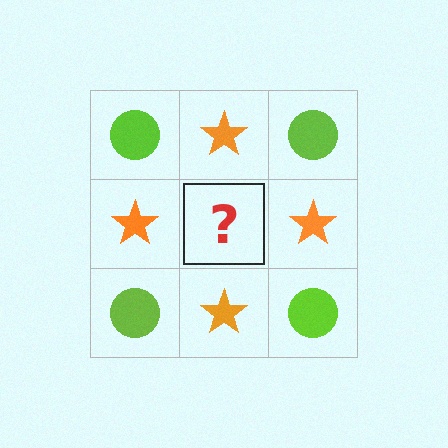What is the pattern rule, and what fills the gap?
The rule is that it alternates lime circle and orange star in a checkerboard pattern. The gap should be filled with a lime circle.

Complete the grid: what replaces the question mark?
The question mark should be replaced with a lime circle.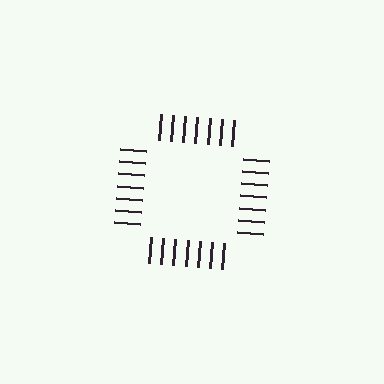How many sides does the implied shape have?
4 sides — the line-ends trace a square.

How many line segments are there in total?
28 — 7 along each of the 4 edges.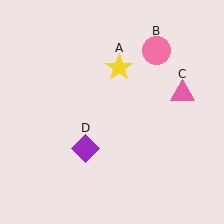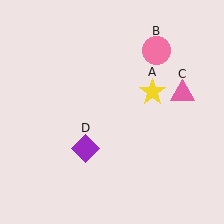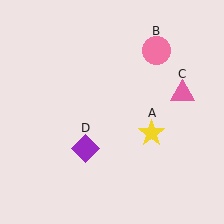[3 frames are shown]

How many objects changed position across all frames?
1 object changed position: yellow star (object A).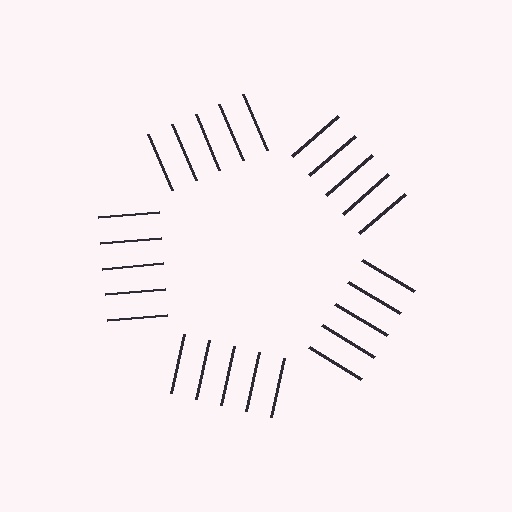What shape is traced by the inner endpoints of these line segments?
An illusory pentagon — the line segments terminate on its edges but no continuous stroke is drawn.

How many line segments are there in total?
25 — 5 along each of the 5 edges.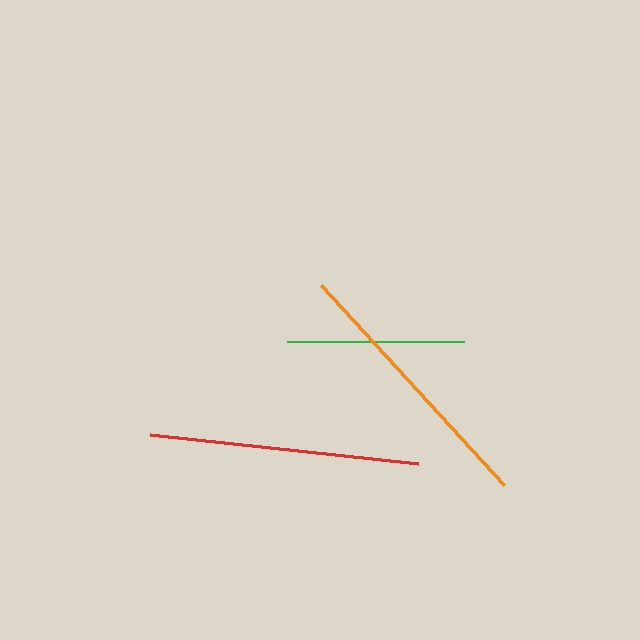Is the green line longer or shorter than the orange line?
The orange line is longer than the green line.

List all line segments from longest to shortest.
From longest to shortest: orange, red, green.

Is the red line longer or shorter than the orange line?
The orange line is longer than the red line.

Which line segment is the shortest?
The green line is the shortest at approximately 177 pixels.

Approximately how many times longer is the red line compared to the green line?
The red line is approximately 1.5 times the length of the green line.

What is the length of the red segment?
The red segment is approximately 269 pixels long.